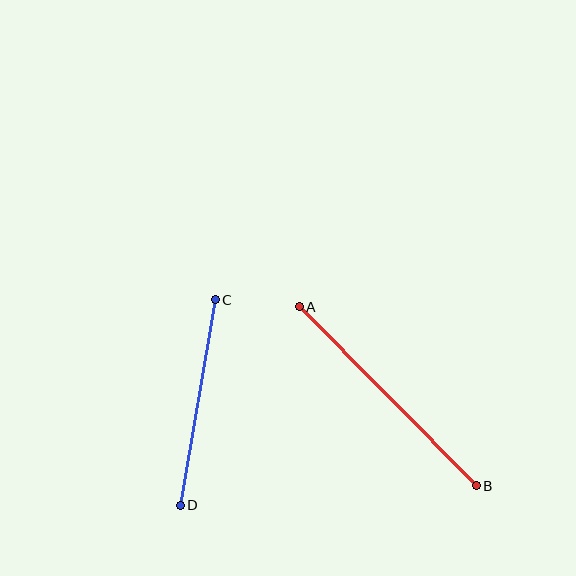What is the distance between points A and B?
The distance is approximately 251 pixels.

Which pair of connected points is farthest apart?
Points A and B are farthest apart.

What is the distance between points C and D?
The distance is approximately 209 pixels.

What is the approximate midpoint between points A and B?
The midpoint is at approximately (388, 396) pixels.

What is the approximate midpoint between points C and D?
The midpoint is at approximately (198, 403) pixels.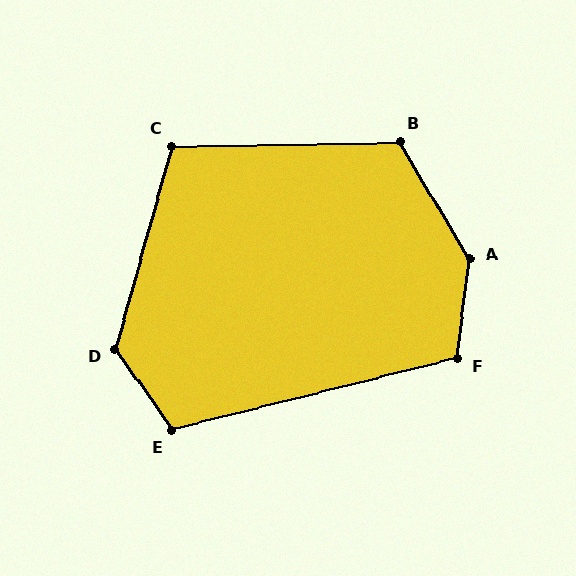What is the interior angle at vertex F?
Approximately 111 degrees (obtuse).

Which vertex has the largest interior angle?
A, at approximately 142 degrees.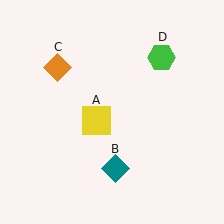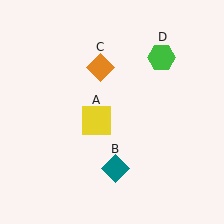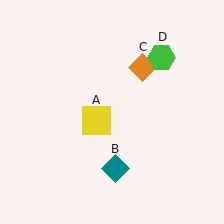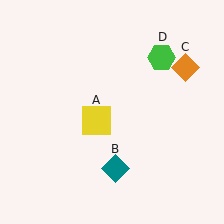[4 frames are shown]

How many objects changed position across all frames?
1 object changed position: orange diamond (object C).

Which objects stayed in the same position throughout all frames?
Yellow square (object A) and teal diamond (object B) and green hexagon (object D) remained stationary.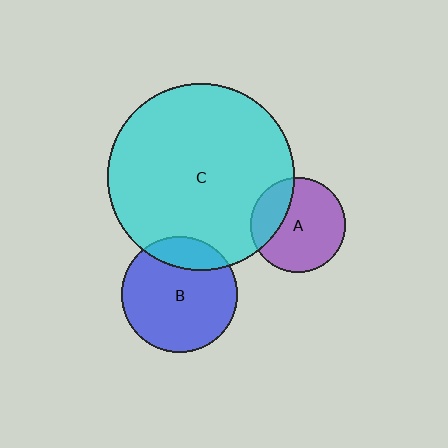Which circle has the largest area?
Circle C (cyan).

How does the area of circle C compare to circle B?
Approximately 2.6 times.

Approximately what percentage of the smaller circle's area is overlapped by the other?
Approximately 20%.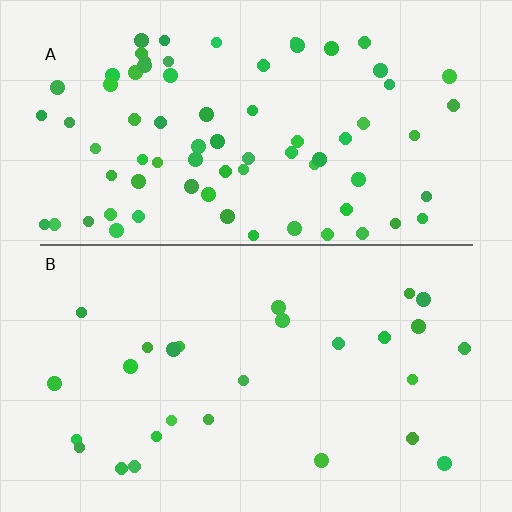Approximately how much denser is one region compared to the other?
Approximately 2.7× — region A over region B.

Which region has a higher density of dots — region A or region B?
A (the top).